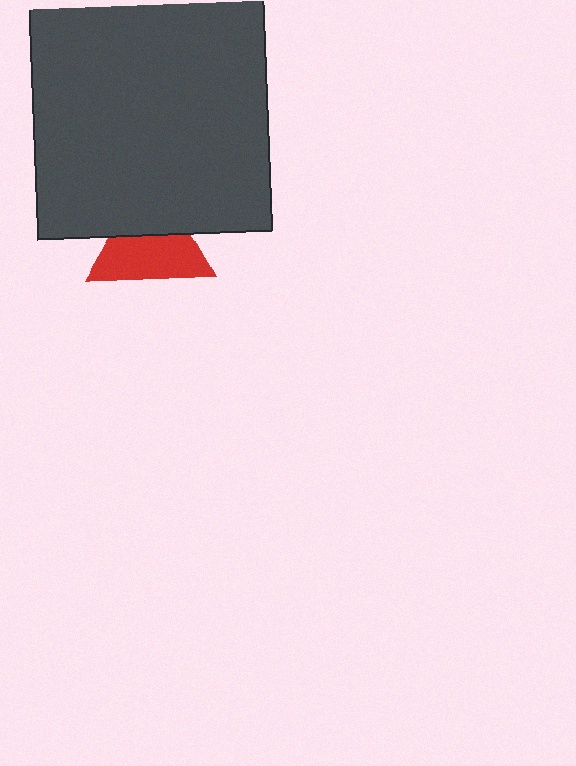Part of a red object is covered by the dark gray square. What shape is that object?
It is a triangle.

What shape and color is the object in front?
The object in front is a dark gray square.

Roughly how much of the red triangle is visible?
About half of it is visible (roughly 60%).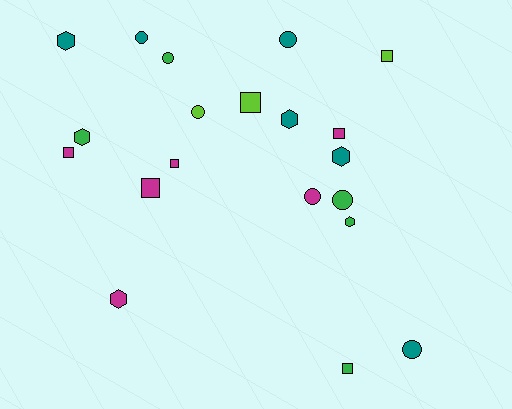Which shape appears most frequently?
Circle, with 7 objects.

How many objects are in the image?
There are 20 objects.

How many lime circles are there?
There is 1 lime circle.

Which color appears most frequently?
Teal, with 6 objects.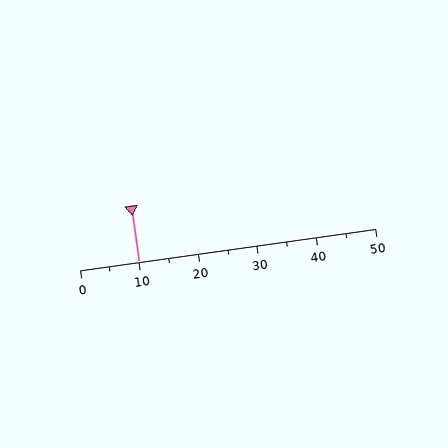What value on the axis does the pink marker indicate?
The marker indicates approximately 10.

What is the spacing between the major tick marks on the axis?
The major ticks are spaced 10 apart.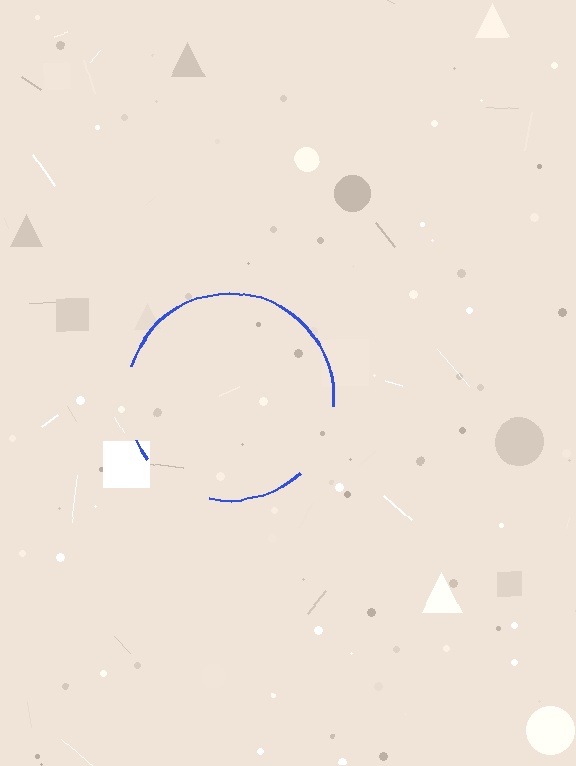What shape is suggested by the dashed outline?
The dashed outline suggests a circle.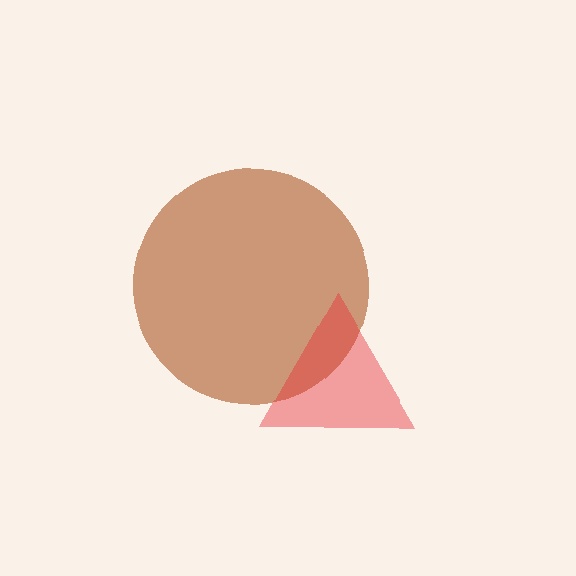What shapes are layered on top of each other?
The layered shapes are: a brown circle, a red triangle.